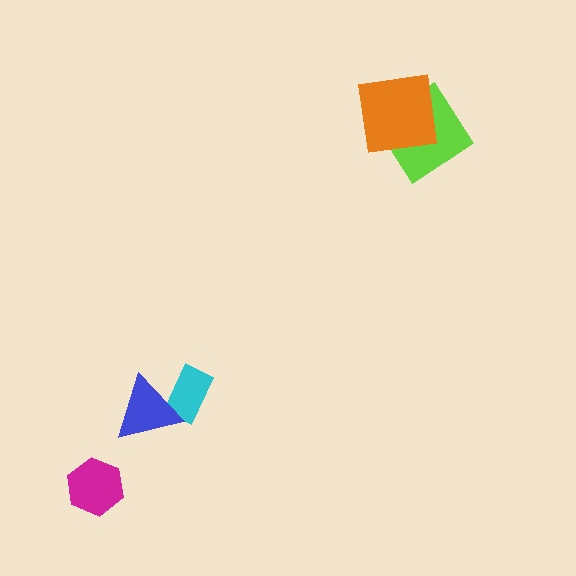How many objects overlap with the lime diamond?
1 object overlaps with the lime diamond.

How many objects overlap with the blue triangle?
1 object overlaps with the blue triangle.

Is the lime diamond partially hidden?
Yes, it is partially covered by another shape.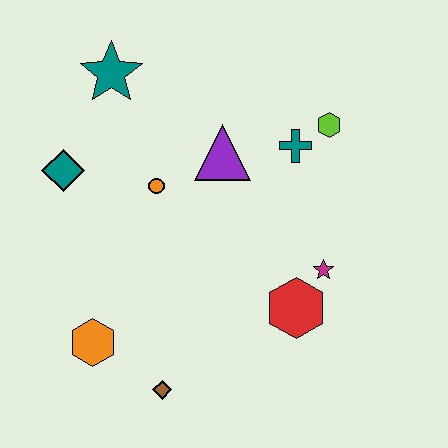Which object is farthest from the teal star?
The brown diamond is farthest from the teal star.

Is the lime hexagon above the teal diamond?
Yes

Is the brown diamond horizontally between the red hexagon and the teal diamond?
Yes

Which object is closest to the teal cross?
The lime hexagon is closest to the teal cross.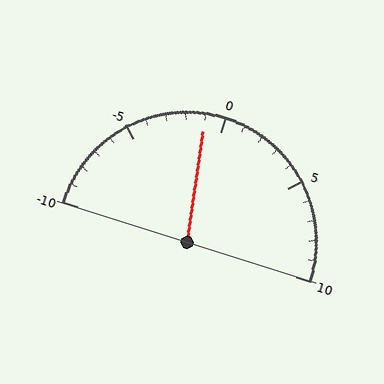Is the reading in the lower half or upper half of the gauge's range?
The reading is in the lower half of the range (-10 to 10).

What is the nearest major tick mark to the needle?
The nearest major tick mark is 0.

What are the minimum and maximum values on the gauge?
The gauge ranges from -10 to 10.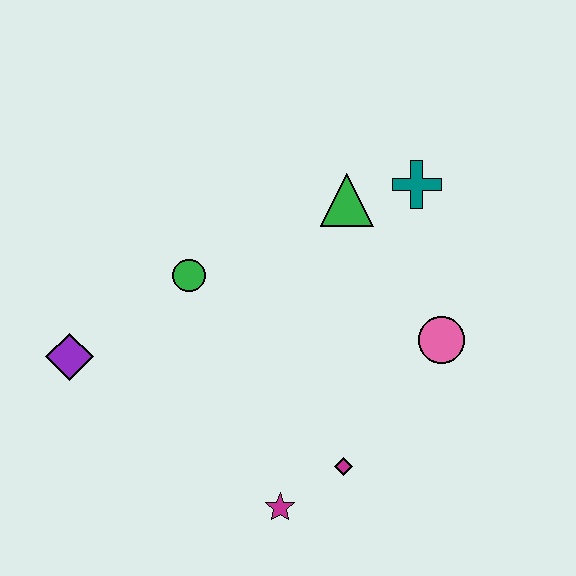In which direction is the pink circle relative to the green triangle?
The pink circle is below the green triangle.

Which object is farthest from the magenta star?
The teal cross is farthest from the magenta star.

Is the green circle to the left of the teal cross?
Yes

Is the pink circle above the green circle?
No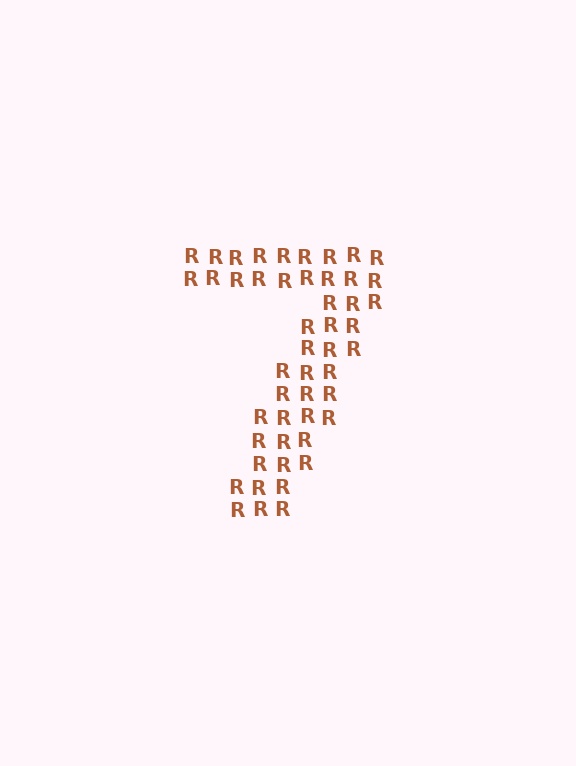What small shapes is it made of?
It is made of small letter R's.